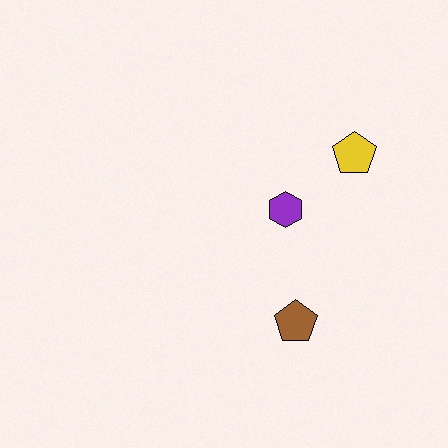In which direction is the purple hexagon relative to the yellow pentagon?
The purple hexagon is to the left of the yellow pentagon.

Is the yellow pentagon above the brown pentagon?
Yes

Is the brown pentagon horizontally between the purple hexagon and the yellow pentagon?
Yes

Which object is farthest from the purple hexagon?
The brown pentagon is farthest from the purple hexagon.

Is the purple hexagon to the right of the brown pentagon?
No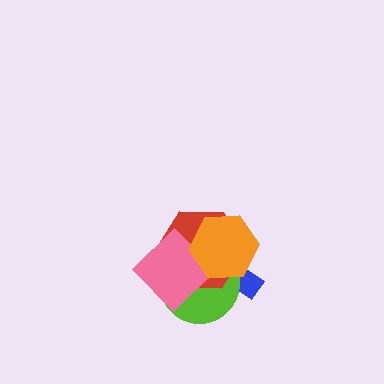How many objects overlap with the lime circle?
4 objects overlap with the lime circle.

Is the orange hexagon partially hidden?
No, no other shape covers it.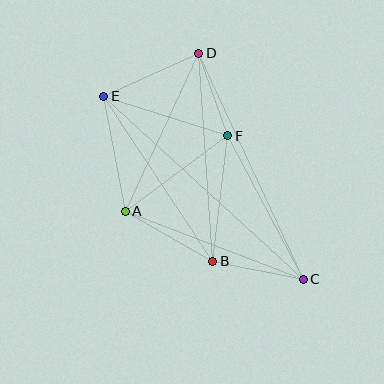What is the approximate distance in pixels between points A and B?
The distance between A and B is approximately 101 pixels.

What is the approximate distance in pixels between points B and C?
The distance between B and C is approximately 92 pixels.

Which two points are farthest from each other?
Points C and E are farthest from each other.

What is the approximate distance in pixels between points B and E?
The distance between B and E is approximately 198 pixels.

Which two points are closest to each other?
Points D and F are closest to each other.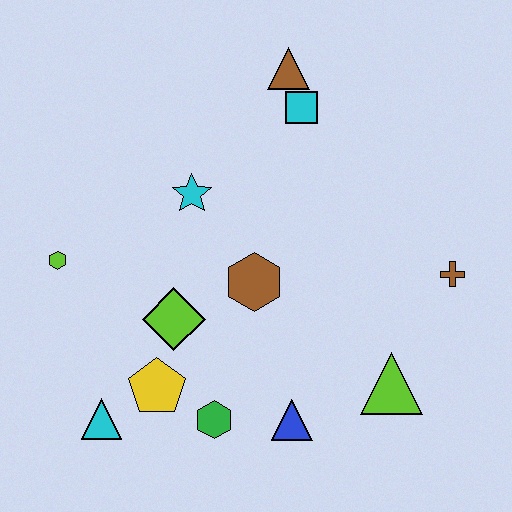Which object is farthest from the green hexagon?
The brown triangle is farthest from the green hexagon.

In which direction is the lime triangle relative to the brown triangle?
The lime triangle is below the brown triangle.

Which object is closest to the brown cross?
The lime triangle is closest to the brown cross.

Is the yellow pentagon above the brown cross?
No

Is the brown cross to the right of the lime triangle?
Yes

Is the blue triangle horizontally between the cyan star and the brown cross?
Yes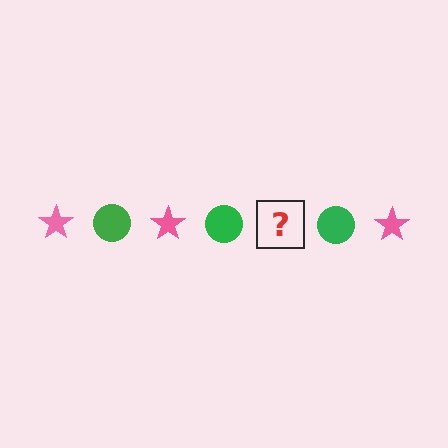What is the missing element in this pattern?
The missing element is a pink star.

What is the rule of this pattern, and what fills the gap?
The rule is that the pattern alternates between pink star and green circle. The gap should be filled with a pink star.